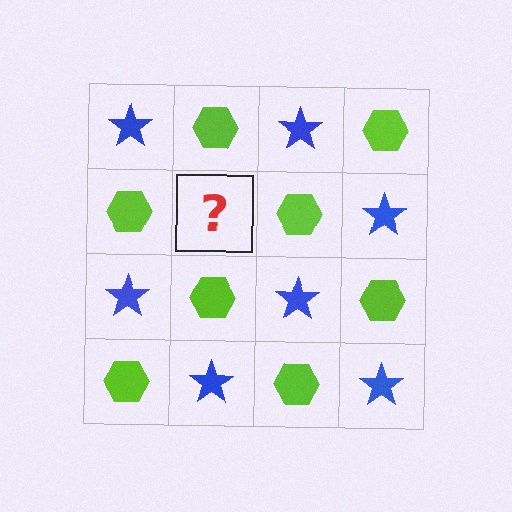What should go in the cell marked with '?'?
The missing cell should contain a blue star.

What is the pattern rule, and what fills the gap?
The rule is that it alternates blue star and lime hexagon in a checkerboard pattern. The gap should be filled with a blue star.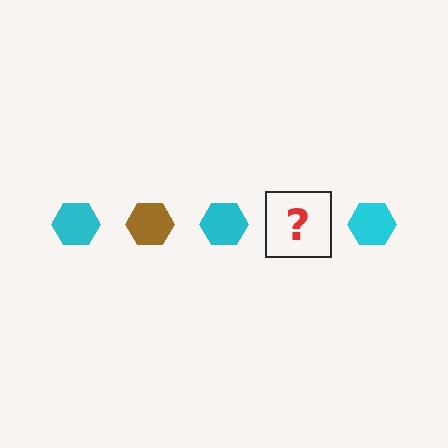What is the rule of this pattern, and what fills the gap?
The rule is that the pattern cycles through cyan, brown hexagons. The gap should be filled with a brown hexagon.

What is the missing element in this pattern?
The missing element is a brown hexagon.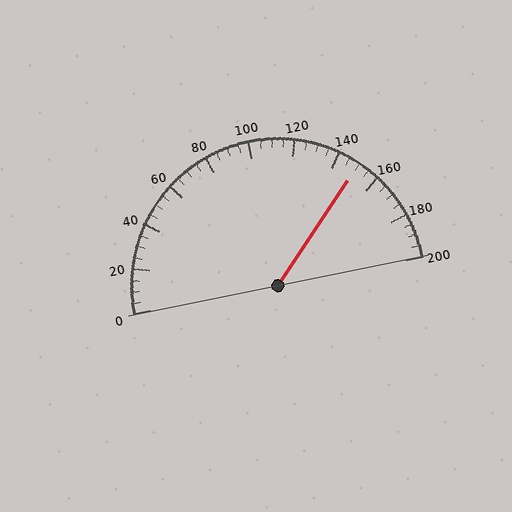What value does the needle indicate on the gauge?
The needle indicates approximately 150.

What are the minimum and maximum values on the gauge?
The gauge ranges from 0 to 200.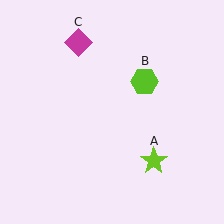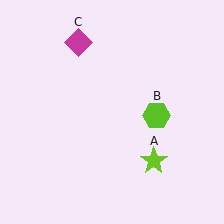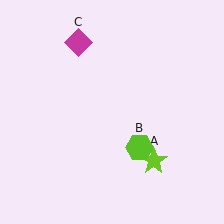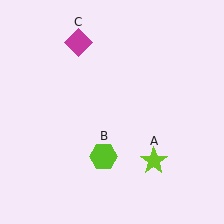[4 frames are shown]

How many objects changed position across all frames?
1 object changed position: lime hexagon (object B).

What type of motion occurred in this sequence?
The lime hexagon (object B) rotated clockwise around the center of the scene.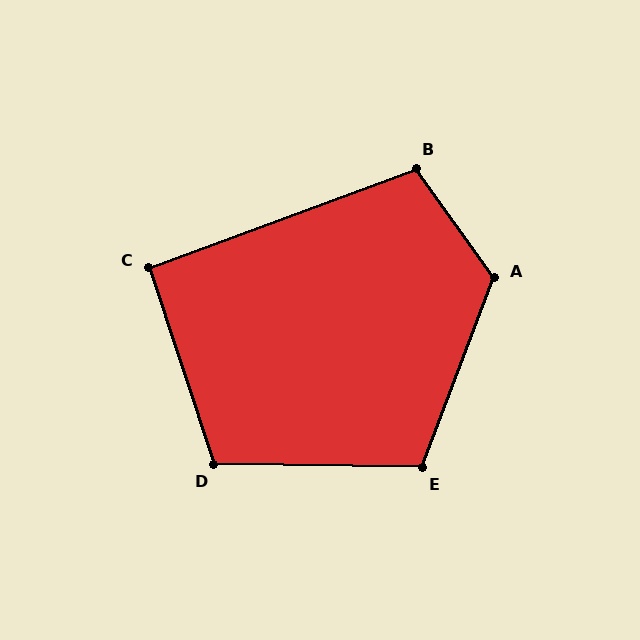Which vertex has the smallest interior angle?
C, at approximately 92 degrees.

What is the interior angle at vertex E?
Approximately 110 degrees (obtuse).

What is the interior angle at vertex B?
Approximately 105 degrees (obtuse).